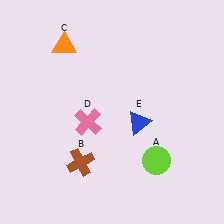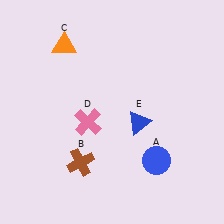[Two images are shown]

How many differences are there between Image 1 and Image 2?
There is 1 difference between the two images.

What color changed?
The circle (A) changed from lime in Image 1 to blue in Image 2.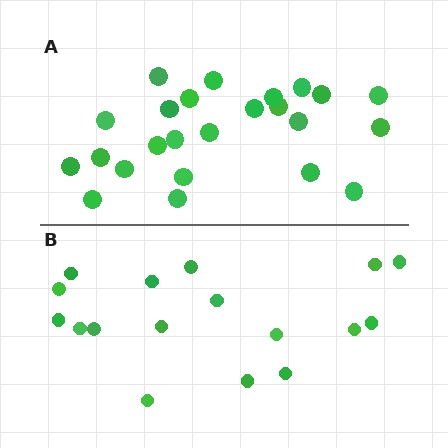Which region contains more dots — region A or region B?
Region A (the top region) has more dots.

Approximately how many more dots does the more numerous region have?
Region A has roughly 8 or so more dots than region B.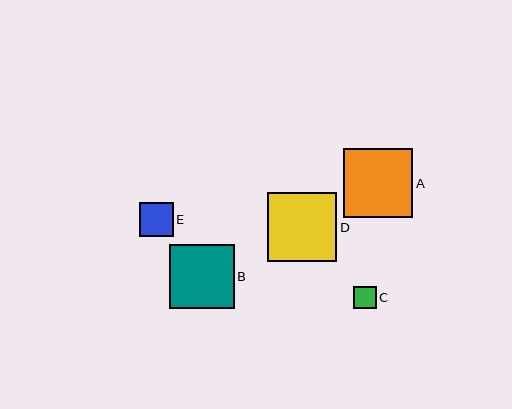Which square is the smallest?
Square C is the smallest with a size of approximately 22 pixels.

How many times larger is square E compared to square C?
Square E is approximately 1.5 times the size of square C.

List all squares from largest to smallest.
From largest to smallest: D, A, B, E, C.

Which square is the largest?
Square D is the largest with a size of approximately 69 pixels.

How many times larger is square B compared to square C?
Square B is approximately 2.9 times the size of square C.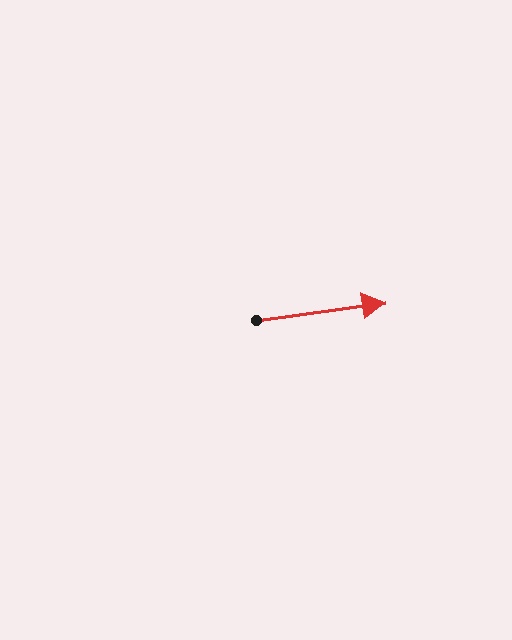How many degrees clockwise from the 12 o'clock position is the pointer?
Approximately 82 degrees.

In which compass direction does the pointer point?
East.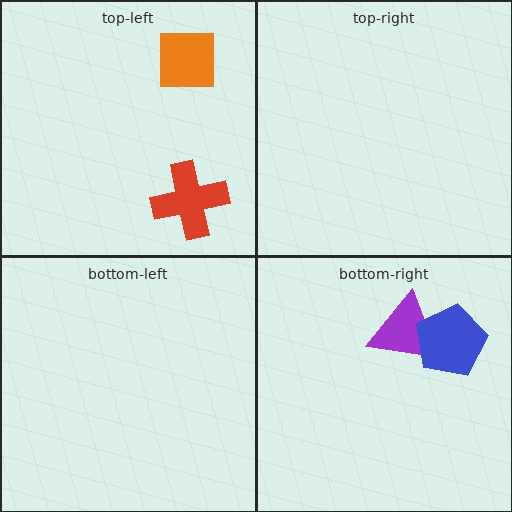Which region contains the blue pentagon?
The bottom-right region.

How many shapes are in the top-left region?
2.